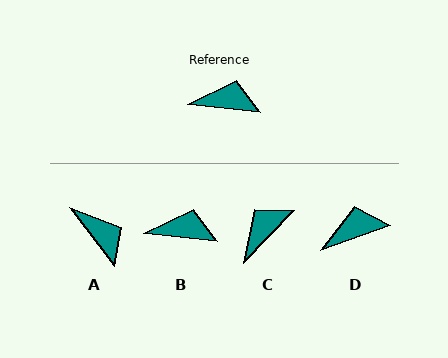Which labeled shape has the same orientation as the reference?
B.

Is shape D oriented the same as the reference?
No, it is off by about 26 degrees.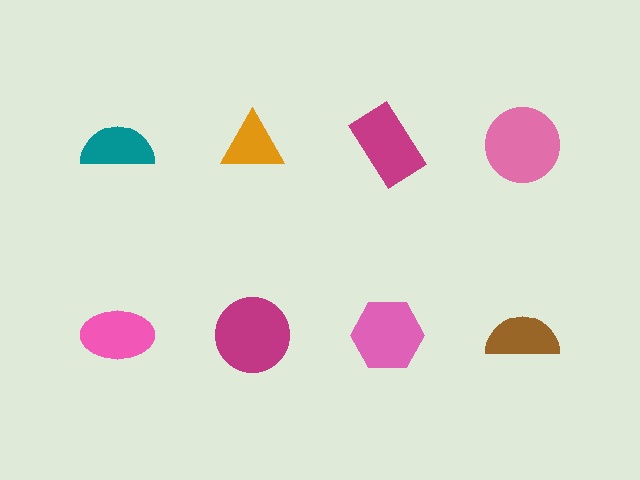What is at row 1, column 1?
A teal semicircle.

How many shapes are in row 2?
4 shapes.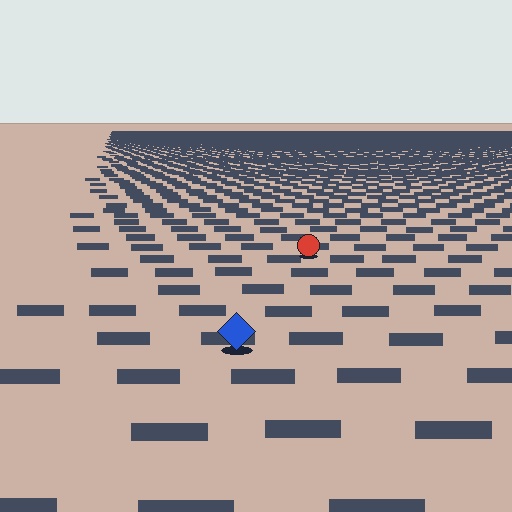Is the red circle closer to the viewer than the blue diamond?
No. The blue diamond is closer — you can tell from the texture gradient: the ground texture is coarser near it.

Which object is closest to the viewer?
The blue diamond is closest. The texture marks near it are larger and more spread out.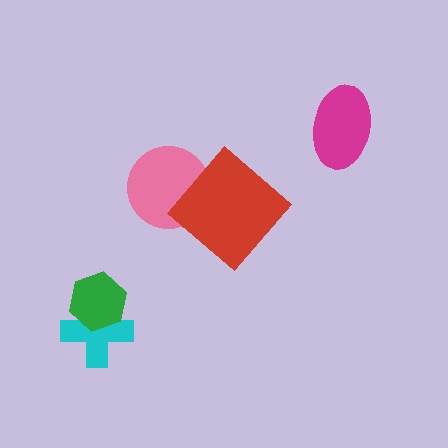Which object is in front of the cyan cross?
The green hexagon is in front of the cyan cross.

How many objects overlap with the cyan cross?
1 object overlaps with the cyan cross.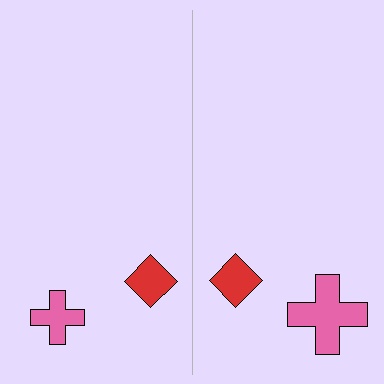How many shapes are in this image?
There are 4 shapes in this image.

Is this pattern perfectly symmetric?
No, the pattern is not perfectly symmetric. The pink cross on the right side has a different size than its mirror counterpart.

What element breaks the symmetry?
The pink cross on the right side has a different size than its mirror counterpart.